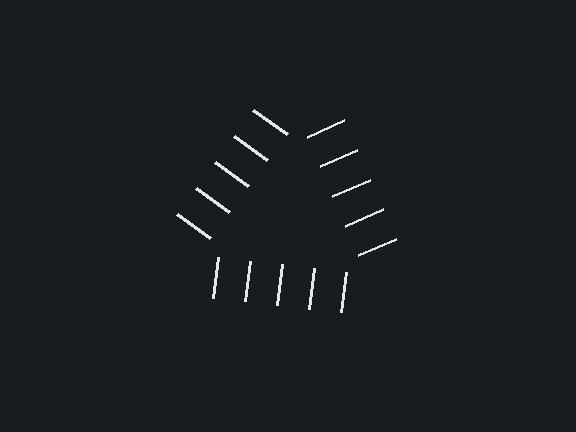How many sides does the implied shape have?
3 sides — the line-ends trace a triangle.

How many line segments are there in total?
15 — 5 along each of the 3 edges.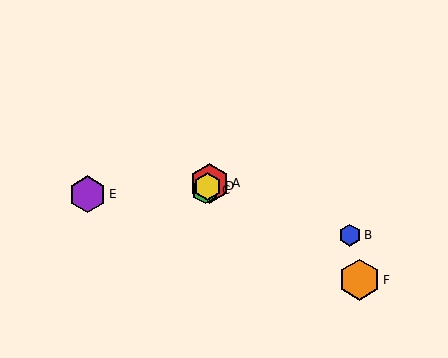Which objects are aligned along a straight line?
Objects A, C, D are aligned along a straight line.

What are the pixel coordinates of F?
Object F is at (360, 280).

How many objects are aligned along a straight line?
3 objects (A, C, D) are aligned along a straight line.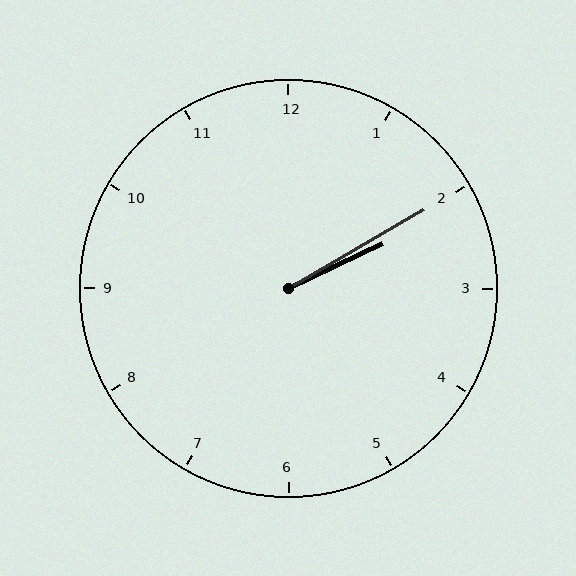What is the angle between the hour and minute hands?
Approximately 5 degrees.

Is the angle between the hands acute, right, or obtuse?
It is acute.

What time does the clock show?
2:10.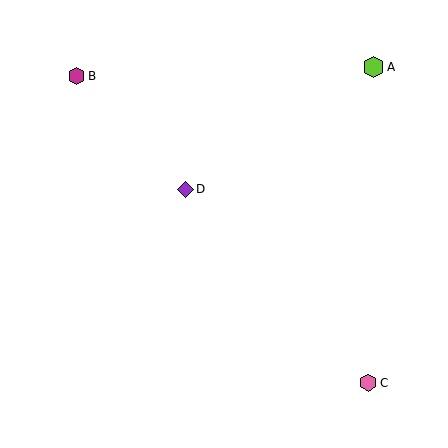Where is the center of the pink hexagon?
The center of the pink hexagon is at (368, 383).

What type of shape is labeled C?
Shape C is a pink hexagon.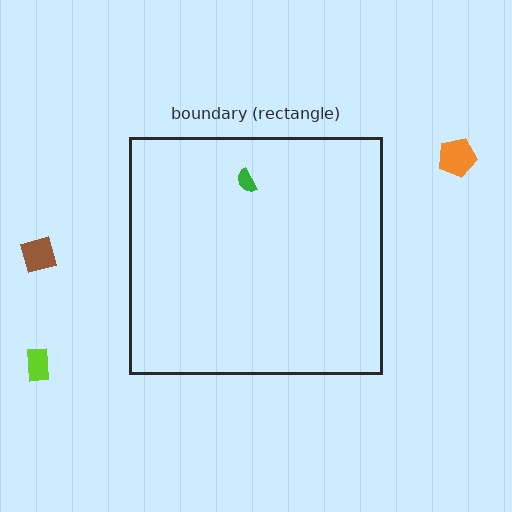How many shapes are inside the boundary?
1 inside, 3 outside.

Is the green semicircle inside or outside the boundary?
Inside.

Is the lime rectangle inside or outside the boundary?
Outside.